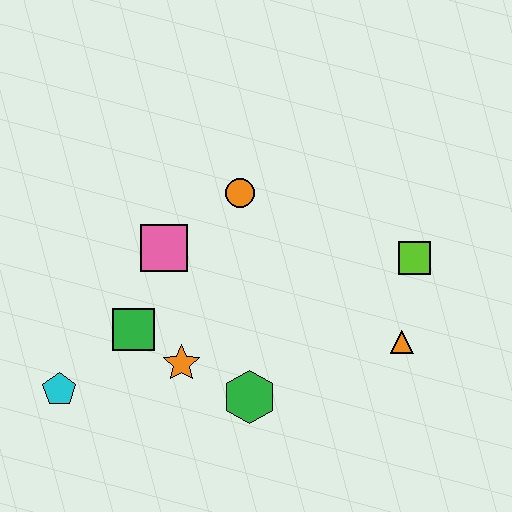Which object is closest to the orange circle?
The pink square is closest to the orange circle.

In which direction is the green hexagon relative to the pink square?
The green hexagon is below the pink square.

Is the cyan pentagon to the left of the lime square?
Yes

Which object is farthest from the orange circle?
The cyan pentagon is farthest from the orange circle.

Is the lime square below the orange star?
No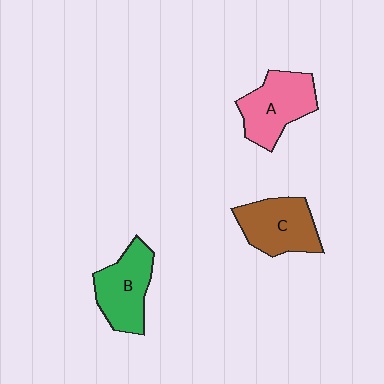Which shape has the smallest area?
Shape B (green).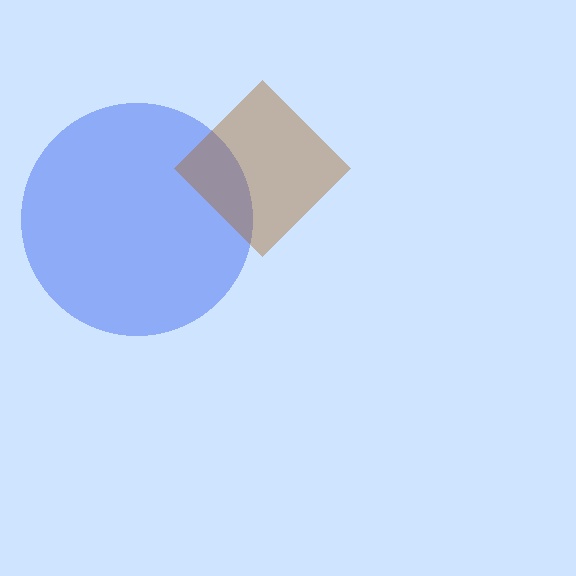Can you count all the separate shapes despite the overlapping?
Yes, there are 2 separate shapes.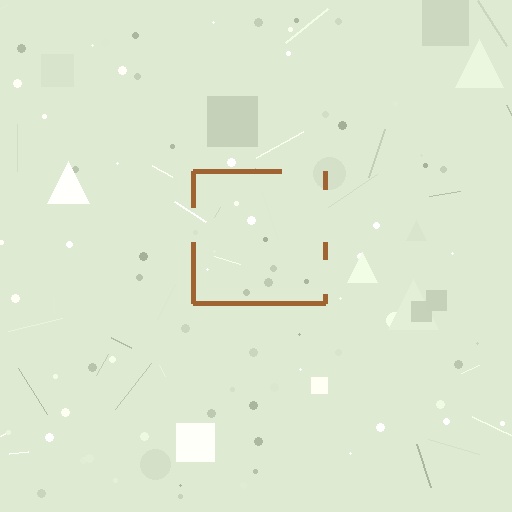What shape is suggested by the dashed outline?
The dashed outline suggests a square.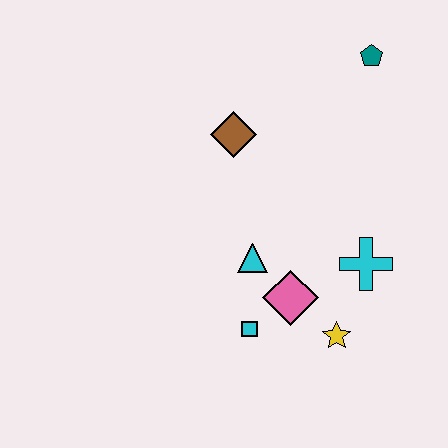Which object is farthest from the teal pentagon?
The cyan square is farthest from the teal pentagon.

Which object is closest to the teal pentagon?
The brown diamond is closest to the teal pentagon.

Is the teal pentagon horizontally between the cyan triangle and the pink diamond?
No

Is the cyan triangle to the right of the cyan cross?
No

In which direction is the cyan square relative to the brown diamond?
The cyan square is below the brown diamond.